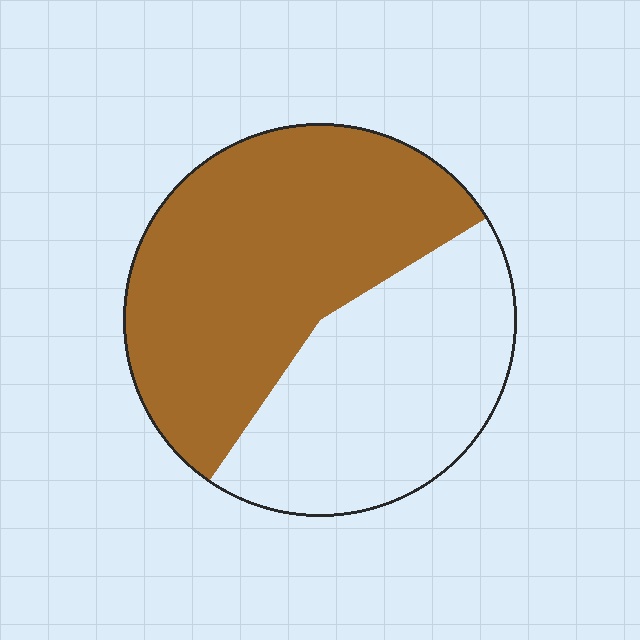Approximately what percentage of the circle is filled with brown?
Approximately 55%.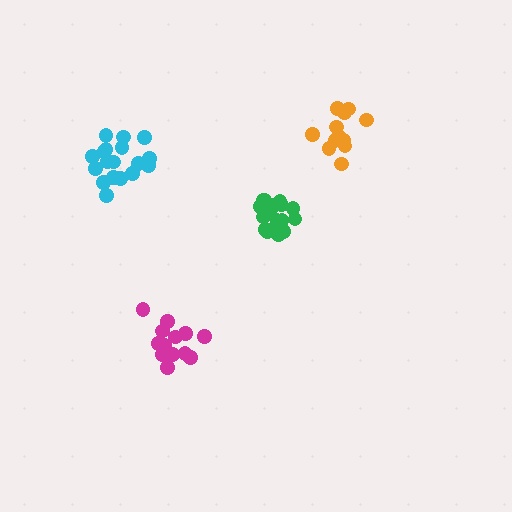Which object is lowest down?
The magenta cluster is bottommost.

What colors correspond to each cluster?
The clusters are colored: magenta, orange, green, cyan.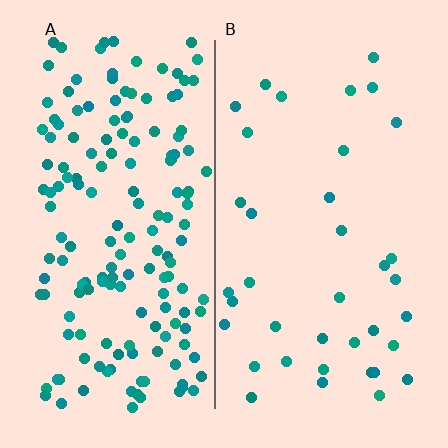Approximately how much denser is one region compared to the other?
Approximately 4.4× — region A over region B.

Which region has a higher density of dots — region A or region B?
A (the left).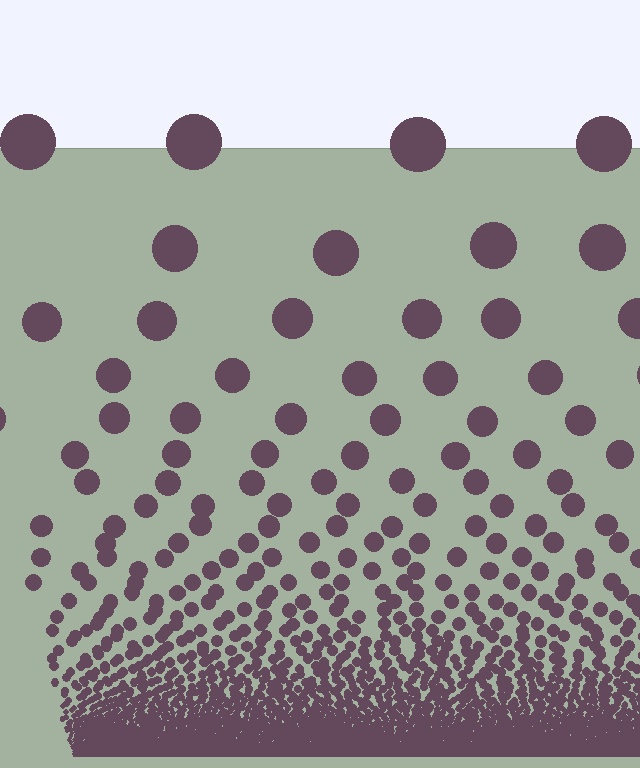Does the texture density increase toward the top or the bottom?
Density increases toward the bottom.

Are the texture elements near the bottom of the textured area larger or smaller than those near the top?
Smaller. The gradient is inverted — elements near the bottom are smaller and denser.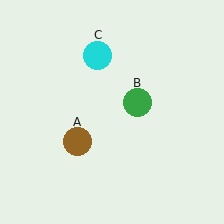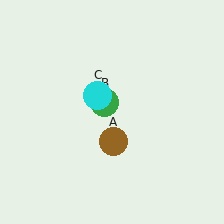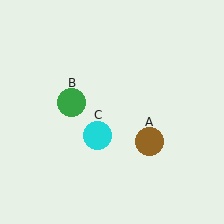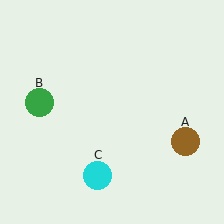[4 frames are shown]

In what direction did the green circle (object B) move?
The green circle (object B) moved left.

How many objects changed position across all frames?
3 objects changed position: brown circle (object A), green circle (object B), cyan circle (object C).